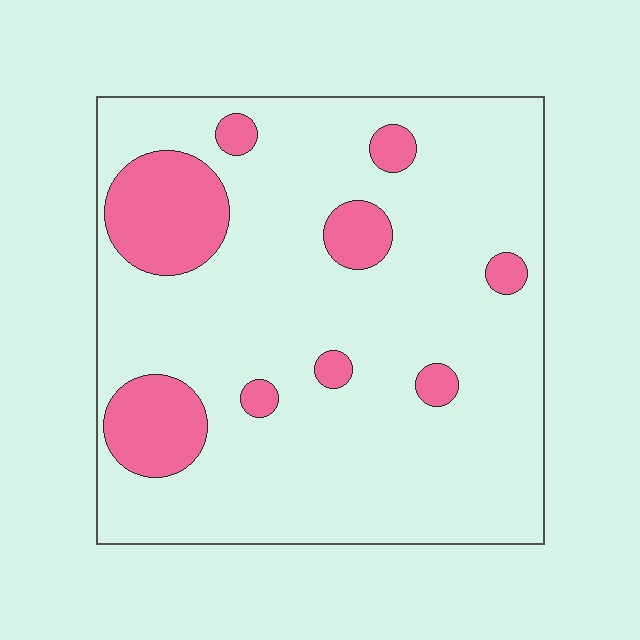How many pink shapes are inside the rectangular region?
9.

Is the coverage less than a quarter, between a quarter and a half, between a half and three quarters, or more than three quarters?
Less than a quarter.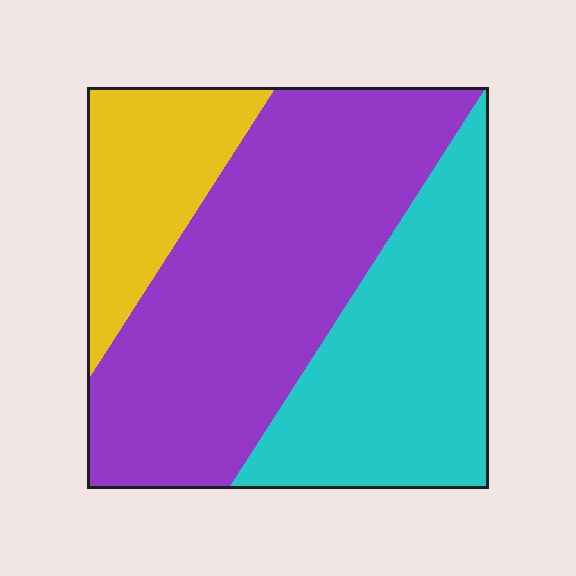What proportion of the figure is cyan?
Cyan takes up between a quarter and a half of the figure.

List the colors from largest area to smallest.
From largest to smallest: purple, cyan, yellow.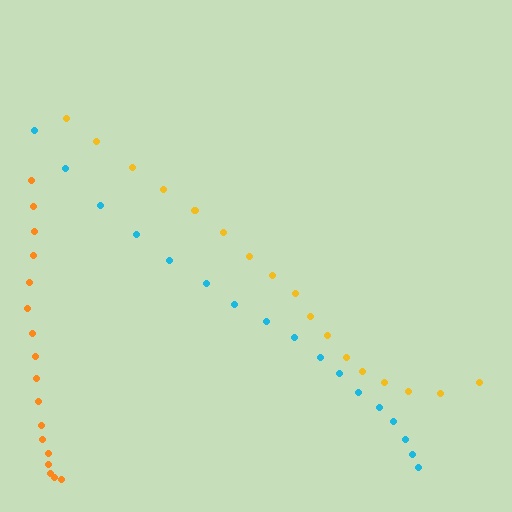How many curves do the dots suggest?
There are 3 distinct paths.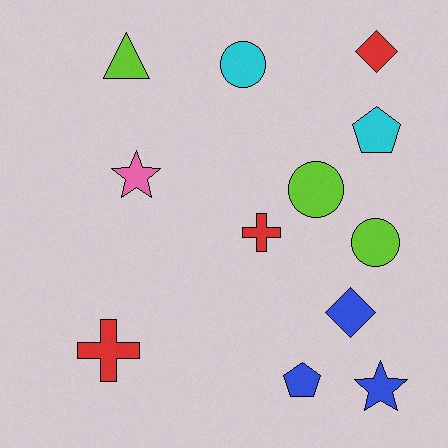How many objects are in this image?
There are 12 objects.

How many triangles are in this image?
There is 1 triangle.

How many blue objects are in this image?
There are 3 blue objects.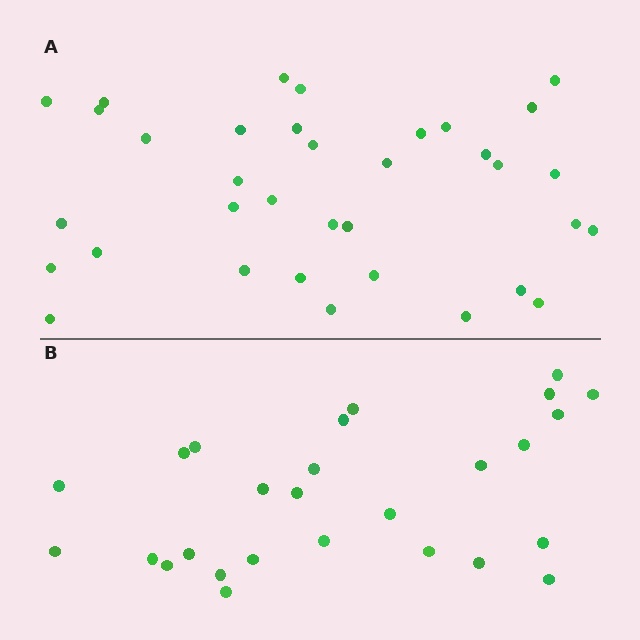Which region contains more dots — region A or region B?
Region A (the top region) has more dots.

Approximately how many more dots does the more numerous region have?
Region A has roughly 8 or so more dots than region B.